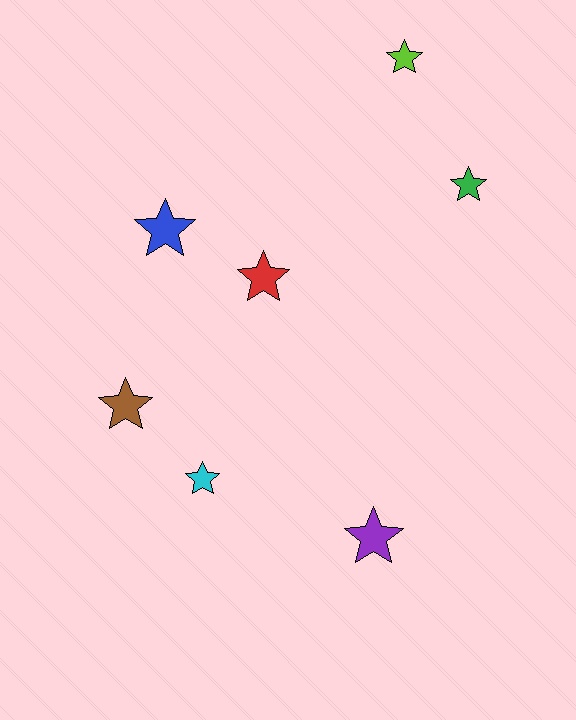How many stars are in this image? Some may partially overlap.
There are 7 stars.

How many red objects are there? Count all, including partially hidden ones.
There is 1 red object.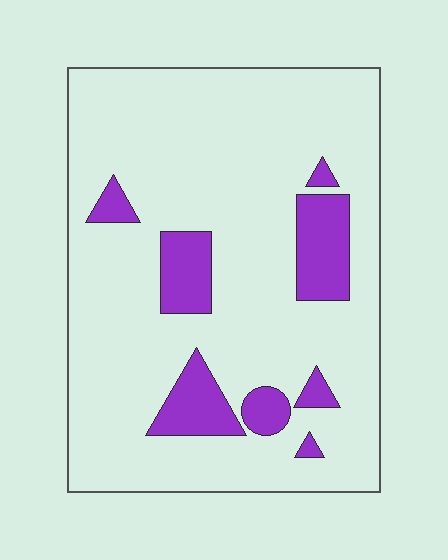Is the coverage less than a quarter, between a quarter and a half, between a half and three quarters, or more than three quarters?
Less than a quarter.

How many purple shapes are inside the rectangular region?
8.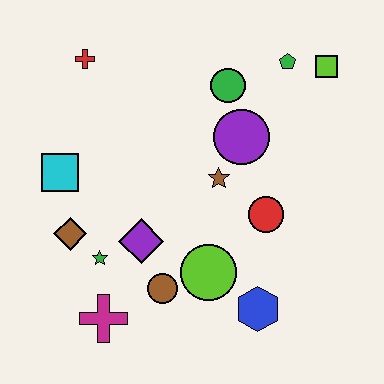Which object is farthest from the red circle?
The red cross is farthest from the red circle.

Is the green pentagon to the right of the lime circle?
Yes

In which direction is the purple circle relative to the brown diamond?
The purple circle is to the right of the brown diamond.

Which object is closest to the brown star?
The purple circle is closest to the brown star.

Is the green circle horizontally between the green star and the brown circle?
No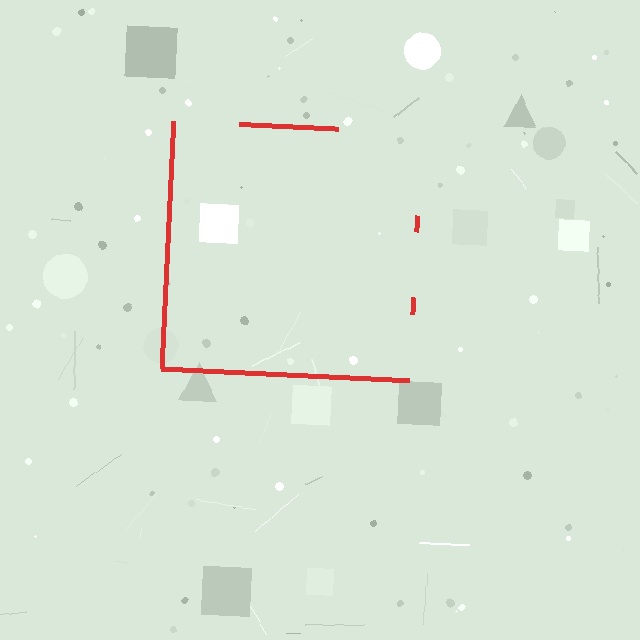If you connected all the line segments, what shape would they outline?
They would outline a square.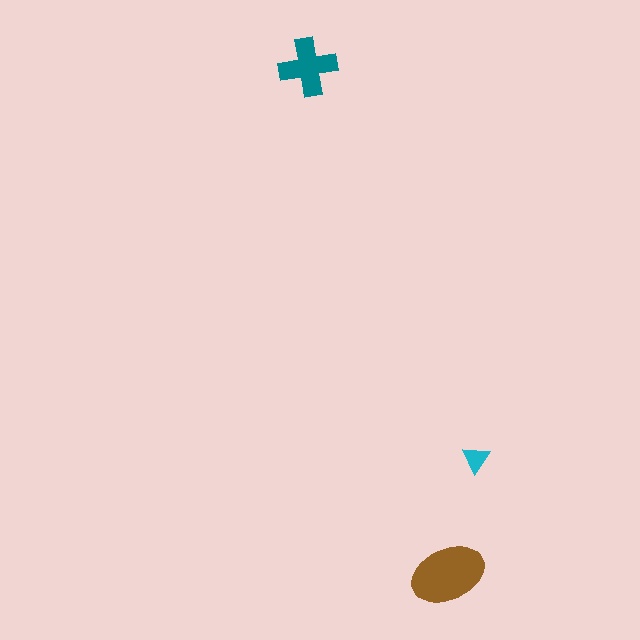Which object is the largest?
The brown ellipse.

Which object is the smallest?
The cyan triangle.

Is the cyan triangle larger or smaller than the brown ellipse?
Smaller.